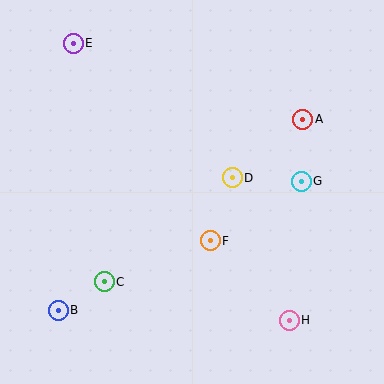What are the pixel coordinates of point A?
Point A is at (303, 119).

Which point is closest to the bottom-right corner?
Point H is closest to the bottom-right corner.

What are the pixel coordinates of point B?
Point B is at (58, 311).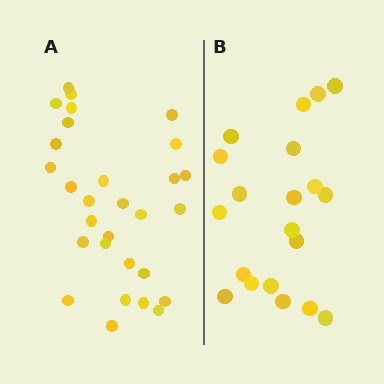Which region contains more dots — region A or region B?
Region A (the left region) has more dots.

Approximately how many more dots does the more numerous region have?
Region A has roughly 8 or so more dots than region B.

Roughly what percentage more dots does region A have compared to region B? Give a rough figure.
About 45% more.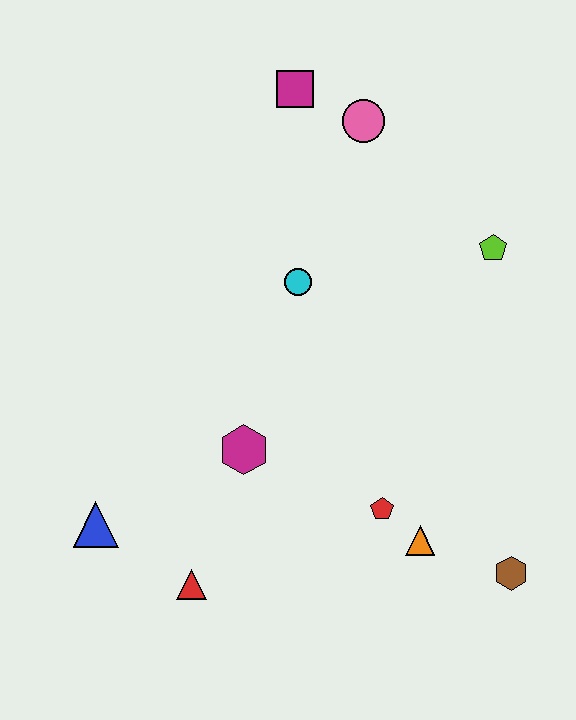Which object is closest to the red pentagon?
The orange triangle is closest to the red pentagon.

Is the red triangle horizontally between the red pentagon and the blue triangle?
Yes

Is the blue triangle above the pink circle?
No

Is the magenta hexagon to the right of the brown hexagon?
No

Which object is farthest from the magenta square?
The brown hexagon is farthest from the magenta square.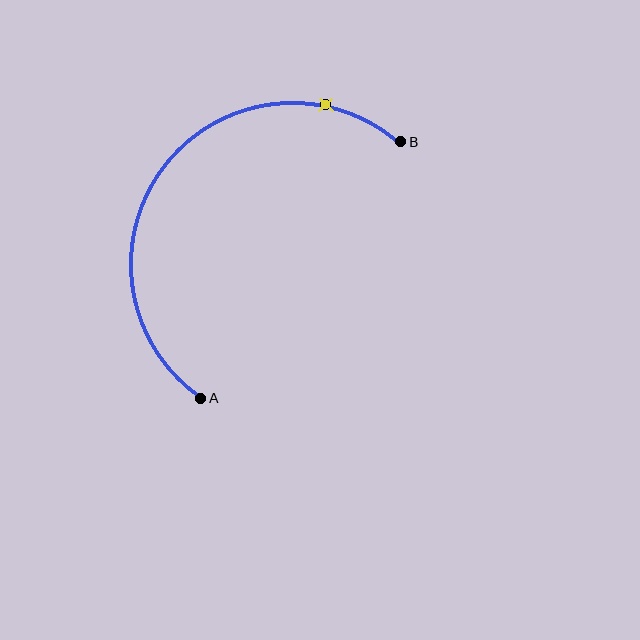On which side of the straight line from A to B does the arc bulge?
The arc bulges above and to the left of the straight line connecting A and B.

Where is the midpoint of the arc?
The arc midpoint is the point on the curve farthest from the straight line joining A and B. It sits above and to the left of that line.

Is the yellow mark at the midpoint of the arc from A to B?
No. The yellow mark lies on the arc but is closer to endpoint B. The arc midpoint would be at the point on the curve equidistant along the arc from both A and B.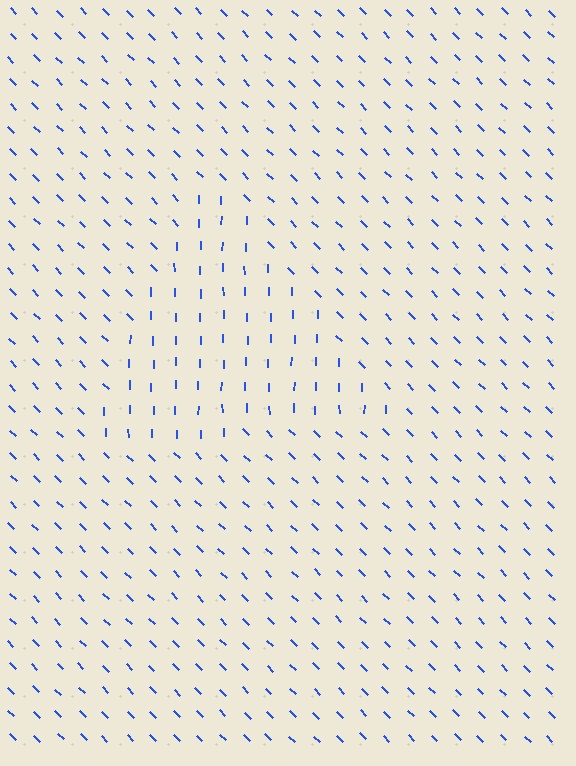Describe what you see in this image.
The image is filled with small blue line segments. A triangle region in the image has lines oriented differently from the surrounding lines, creating a visible texture boundary.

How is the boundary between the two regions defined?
The boundary is defined purely by a change in line orientation (approximately 45 degrees difference). All lines are the same color and thickness.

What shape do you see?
I see a triangle.